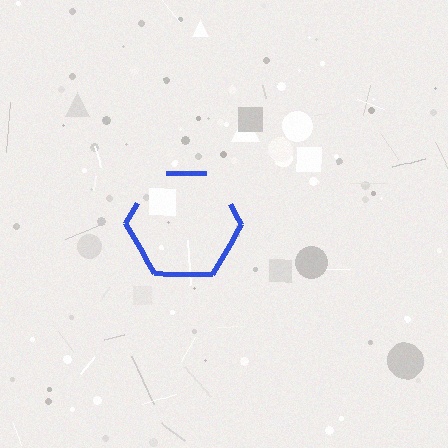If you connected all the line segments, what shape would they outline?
They would outline a hexagon.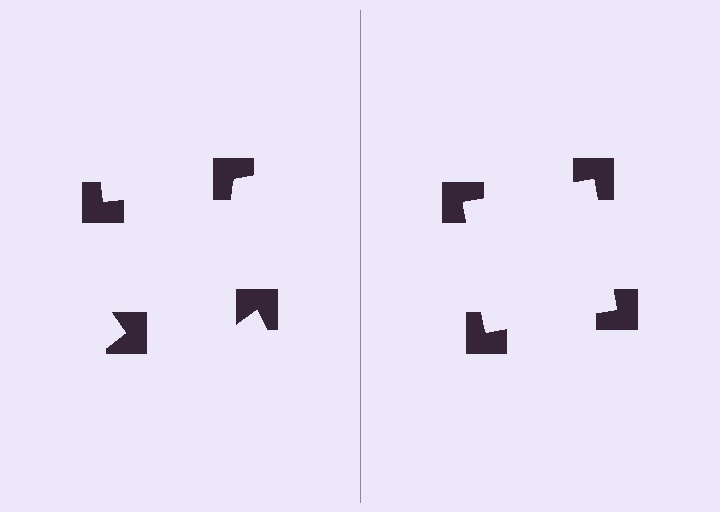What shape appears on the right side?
An illusory square.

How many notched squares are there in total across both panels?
8 — 4 on each side.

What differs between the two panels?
The notched squares are positioned identically on both sides; only the wedge orientations differ. On the right they align to a square; on the left they are misaligned.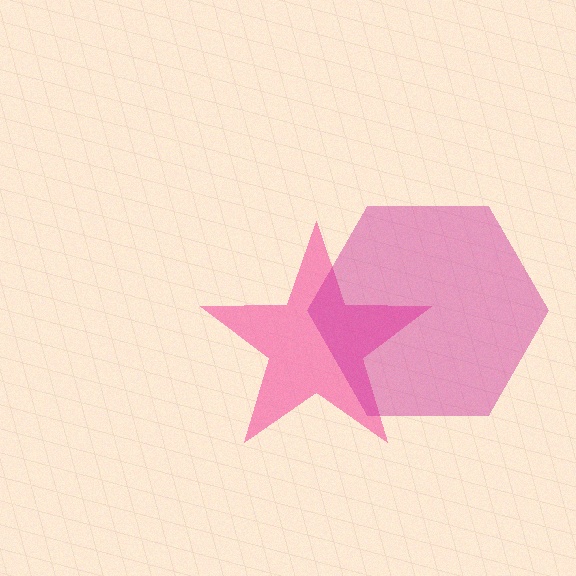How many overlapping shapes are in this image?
There are 2 overlapping shapes in the image.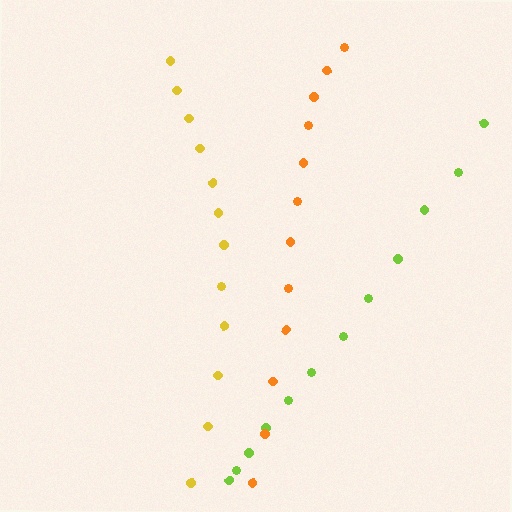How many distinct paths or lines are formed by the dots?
There are 3 distinct paths.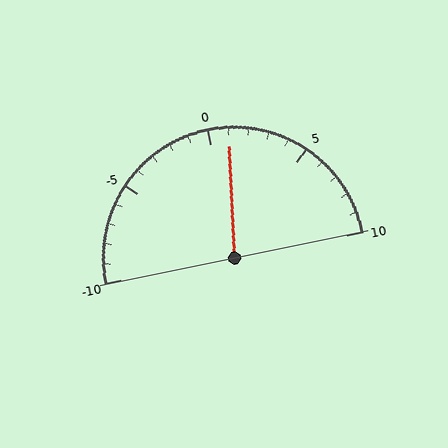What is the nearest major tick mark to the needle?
The nearest major tick mark is 0.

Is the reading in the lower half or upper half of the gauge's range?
The reading is in the upper half of the range (-10 to 10).